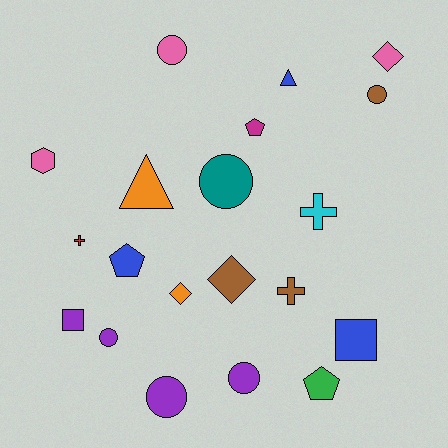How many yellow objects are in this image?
There are no yellow objects.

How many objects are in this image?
There are 20 objects.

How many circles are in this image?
There are 6 circles.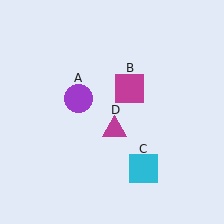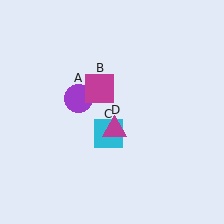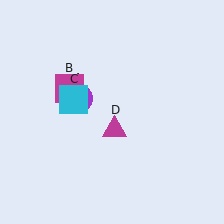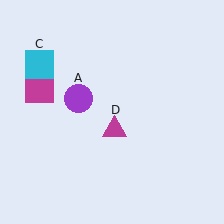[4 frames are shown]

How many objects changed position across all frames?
2 objects changed position: magenta square (object B), cyan square (object C).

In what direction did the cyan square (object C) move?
The cyan square (object C) moved up and to the left.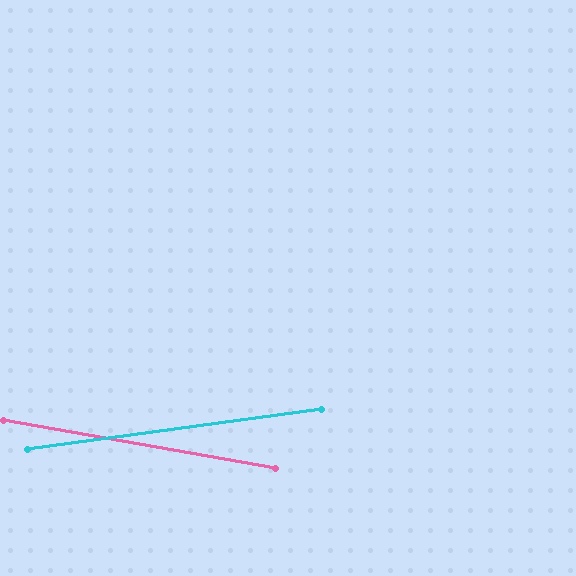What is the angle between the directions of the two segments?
Approximately 18 degrees.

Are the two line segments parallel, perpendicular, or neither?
Neither parallel nor perpendicular — they differ by about 18°.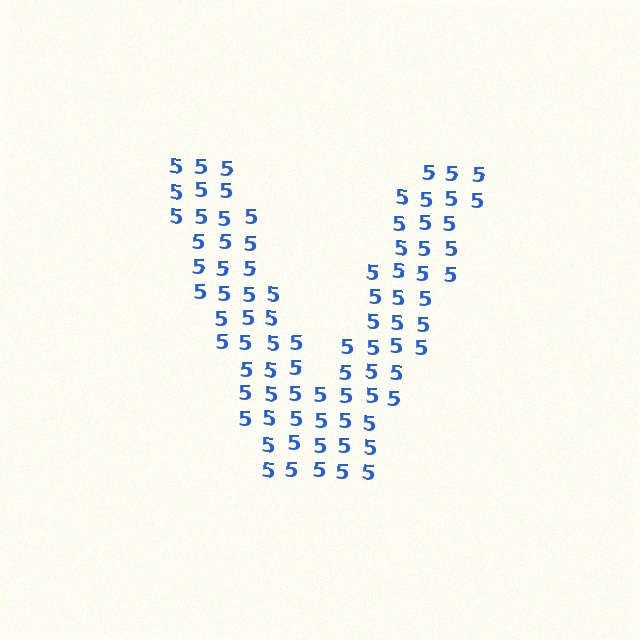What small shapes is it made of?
It is made of small digit 5's.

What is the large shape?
The large shape is the letter V.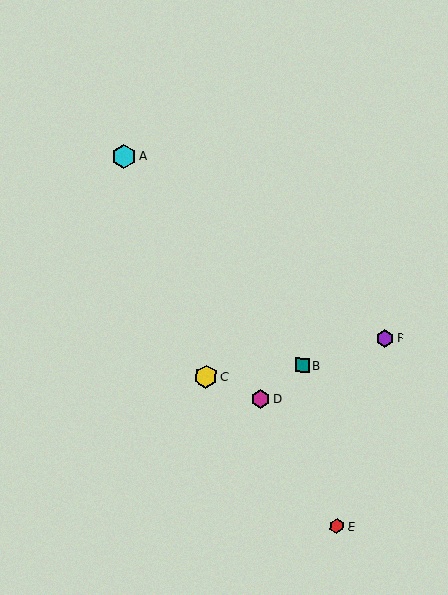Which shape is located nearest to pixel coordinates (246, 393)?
The magenta hexagon (labeled D) at (260, 398) is nearest to that location.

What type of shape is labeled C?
Shape C is a yellow hexagon.